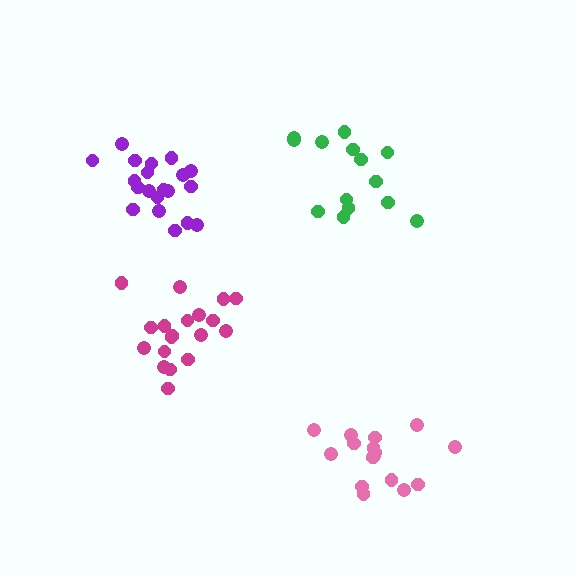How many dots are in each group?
Group 1: 20 dots, Group 2: 19 dots, Group 3: 14 dots, Group 4: 17 dots (70 total).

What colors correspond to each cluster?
The clusters are colored: purple, magenta, green, pink.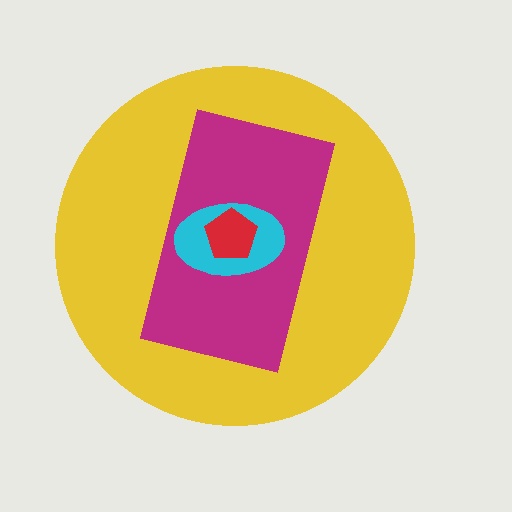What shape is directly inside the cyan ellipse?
The red pentagon.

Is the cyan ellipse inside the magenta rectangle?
Yes.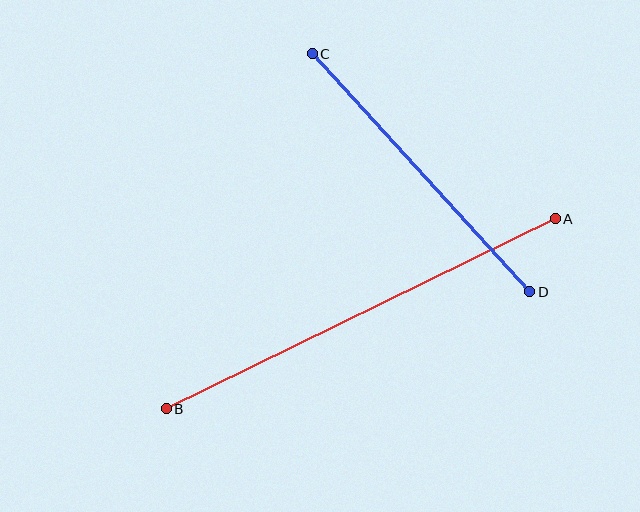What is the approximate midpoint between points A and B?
The midpoint is at approximately (361, 314) pixels.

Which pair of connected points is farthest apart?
Points A and B are farthest apart.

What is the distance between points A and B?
The distance is approximately 433 pixels.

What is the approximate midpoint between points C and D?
The midpoint is at approximately (421, 173) pixels.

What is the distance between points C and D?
The distance is approximately 322 pixels.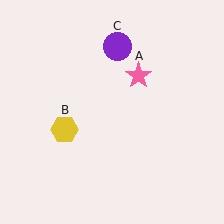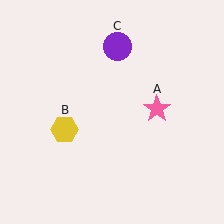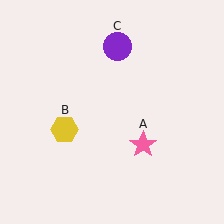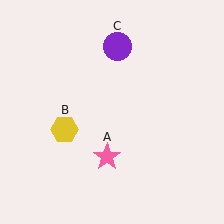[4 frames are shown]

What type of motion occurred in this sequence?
The pink star (object A) rotated clockwise around the center of the scene.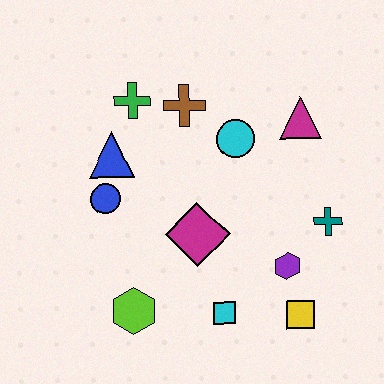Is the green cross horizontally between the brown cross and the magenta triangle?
No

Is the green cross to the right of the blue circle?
Yes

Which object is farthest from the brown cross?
The yellow square is farthest from the brown cross.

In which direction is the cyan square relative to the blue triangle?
The cyan square is below the blue triangle.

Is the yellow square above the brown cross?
No